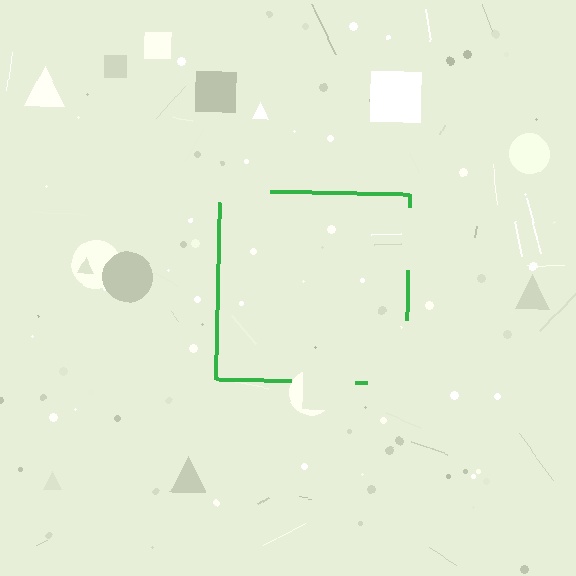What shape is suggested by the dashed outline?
The dashed outline suggests a square.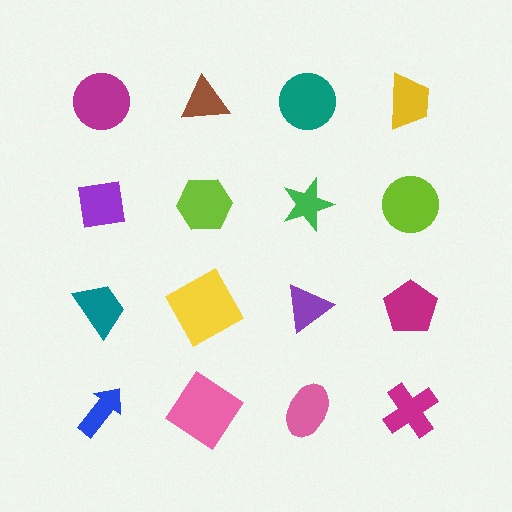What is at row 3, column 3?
A purple triangle.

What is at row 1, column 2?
A brown triangle.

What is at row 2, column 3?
A green star.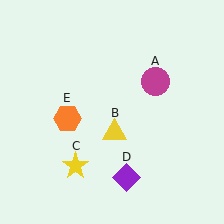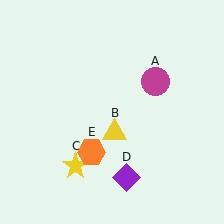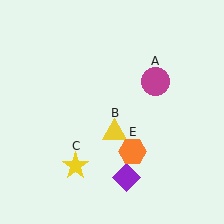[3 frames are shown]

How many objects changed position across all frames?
1 object changed position: orange hexagon (object E).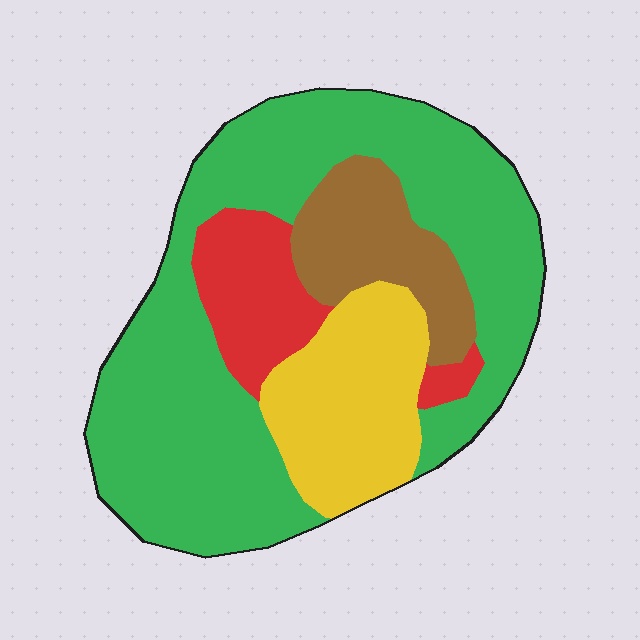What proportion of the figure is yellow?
Yellow covers about 20% of the figure.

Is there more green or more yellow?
Green.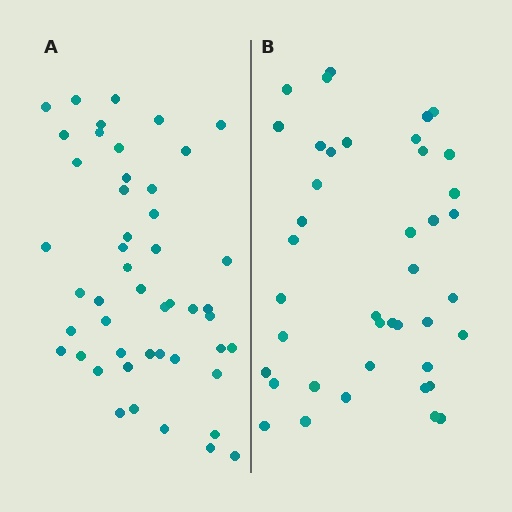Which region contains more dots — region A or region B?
Region A (the left region) has more dots.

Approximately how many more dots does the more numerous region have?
Region A has roughly 8 or so more dots than region B.